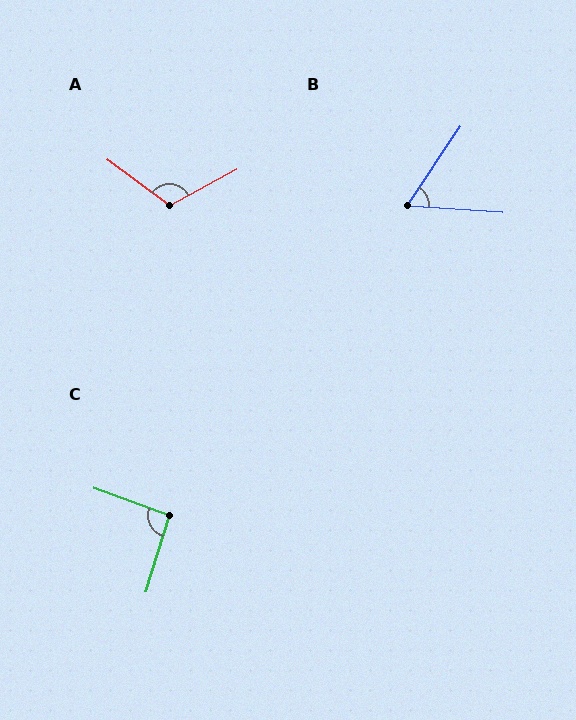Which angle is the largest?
A, at approximately 115 degrees.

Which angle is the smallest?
B, at approximately 60 degrees.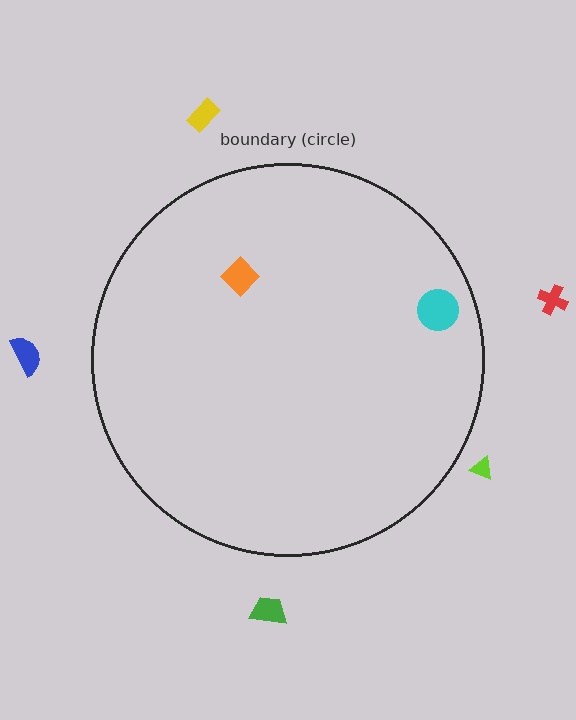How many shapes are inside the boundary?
2 inside, 5 outside.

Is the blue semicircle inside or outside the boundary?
Outside.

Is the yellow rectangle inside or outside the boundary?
Outside.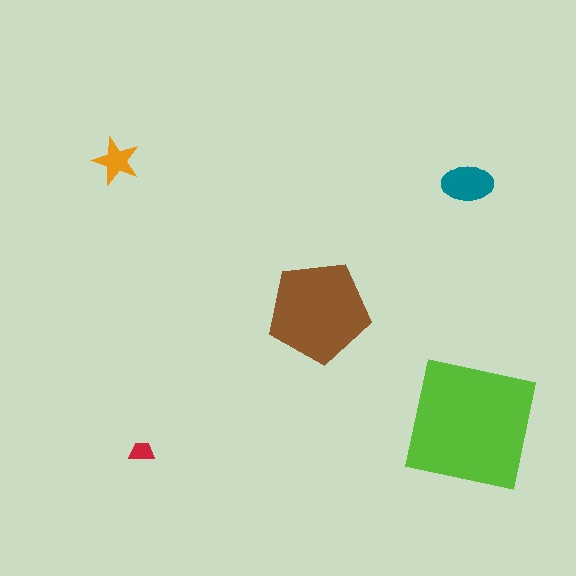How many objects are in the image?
There are 5 objects in the image.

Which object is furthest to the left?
The orange star is leftmost.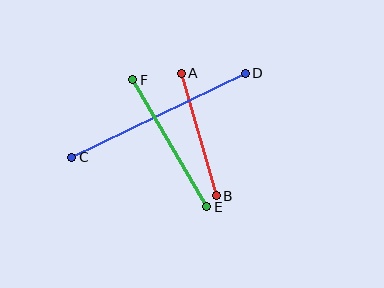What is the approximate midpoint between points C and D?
The midpoint is at approximately (158, 115) pixels.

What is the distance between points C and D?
The distance is approximately 193 pixels.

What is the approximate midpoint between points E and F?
The midpoint is at approximately (170, 143) pixels.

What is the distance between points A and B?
The distance is approximately 127 pixels.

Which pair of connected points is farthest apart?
Points C and D are farthest apart.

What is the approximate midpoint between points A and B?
The midpoint is at approximately (199, 135) pixels.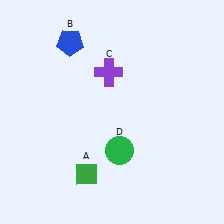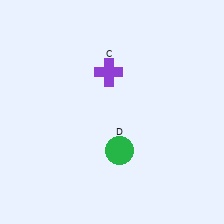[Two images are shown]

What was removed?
The blue pentagon (B), the green diamond (A) were removed in Image 2.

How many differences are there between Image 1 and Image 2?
There are 2 differences between the two images.